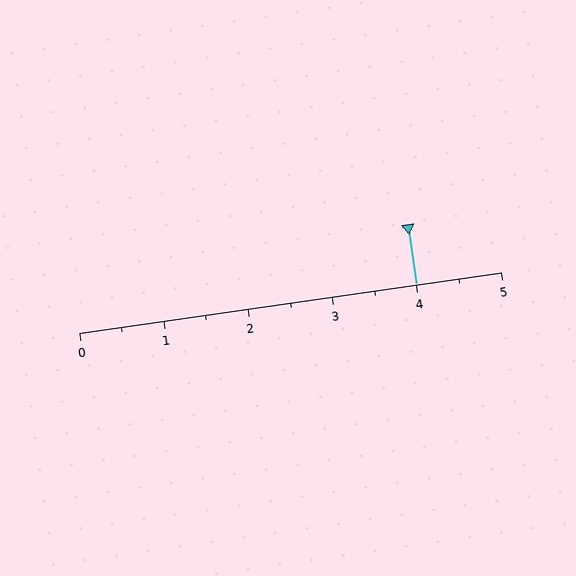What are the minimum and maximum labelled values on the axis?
The axis runs from 0 to 5.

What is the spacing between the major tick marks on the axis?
The major ticks are spaced 1 apart.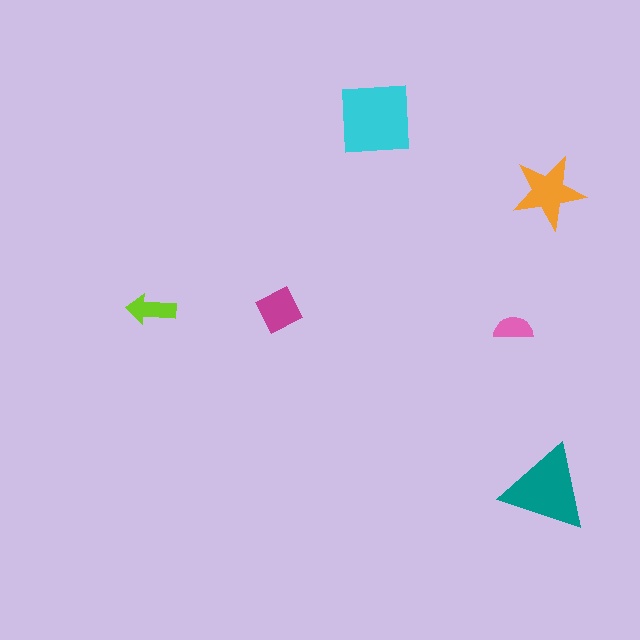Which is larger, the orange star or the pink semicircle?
The orange star.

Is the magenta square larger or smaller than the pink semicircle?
Larger.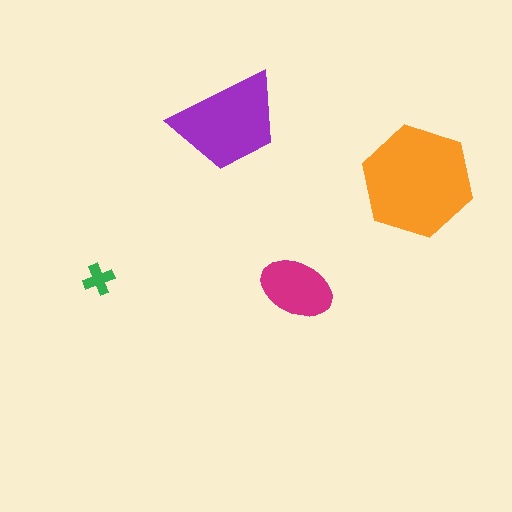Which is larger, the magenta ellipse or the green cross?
The magenta ellipse.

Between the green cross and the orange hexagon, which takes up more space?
The orange hexagon.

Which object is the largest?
The orange hexagon.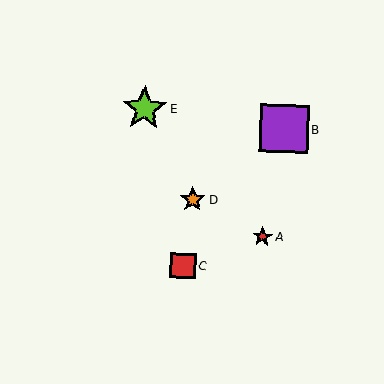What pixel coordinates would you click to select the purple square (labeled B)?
Click at (284, 129) to select the purple square B.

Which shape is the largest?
The purple square (labeled B) is the largest.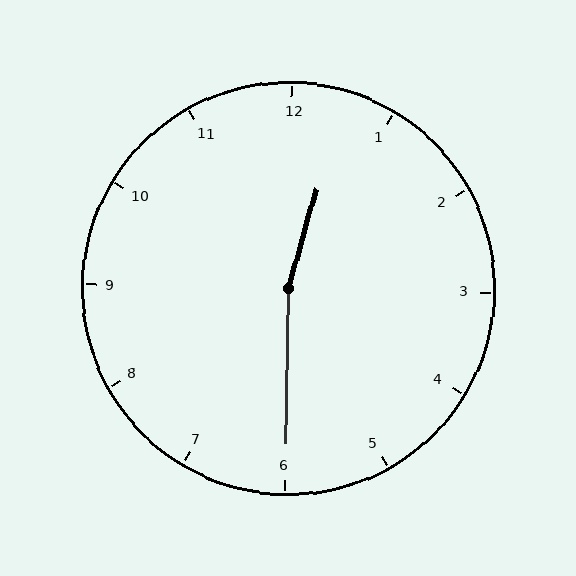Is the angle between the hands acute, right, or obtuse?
It is obtuse.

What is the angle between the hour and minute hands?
Approximately 165 degrees.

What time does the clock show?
12:30.